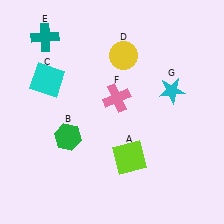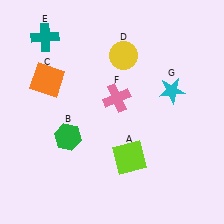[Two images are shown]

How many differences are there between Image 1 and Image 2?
There is 1 difference between the two images.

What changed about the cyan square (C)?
In Image 1, C is cyan. In Image 2, it changed to orange.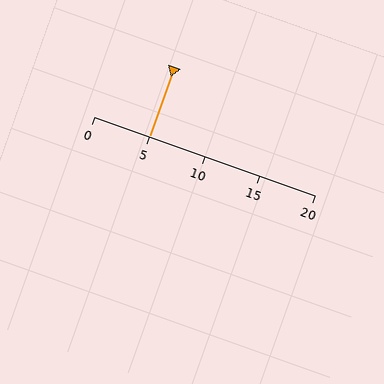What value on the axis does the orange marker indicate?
The marker indicates approximately 5.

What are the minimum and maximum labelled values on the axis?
The axis runs from 0 to 20.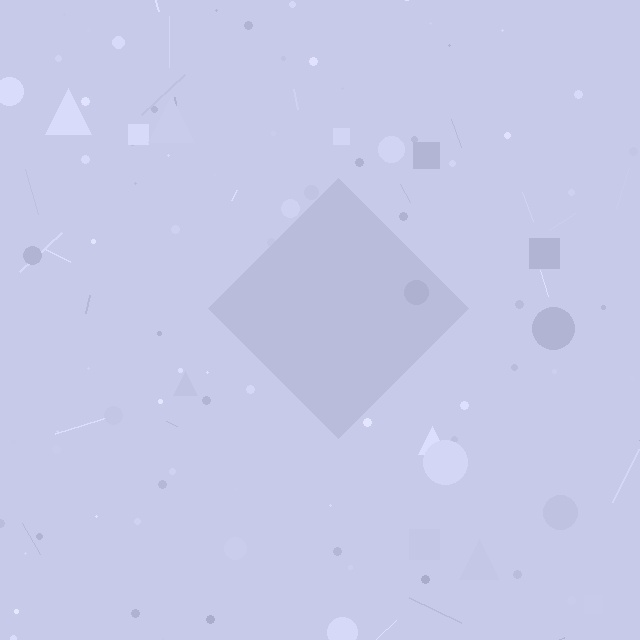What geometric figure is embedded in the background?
A diamond is embedded in the background.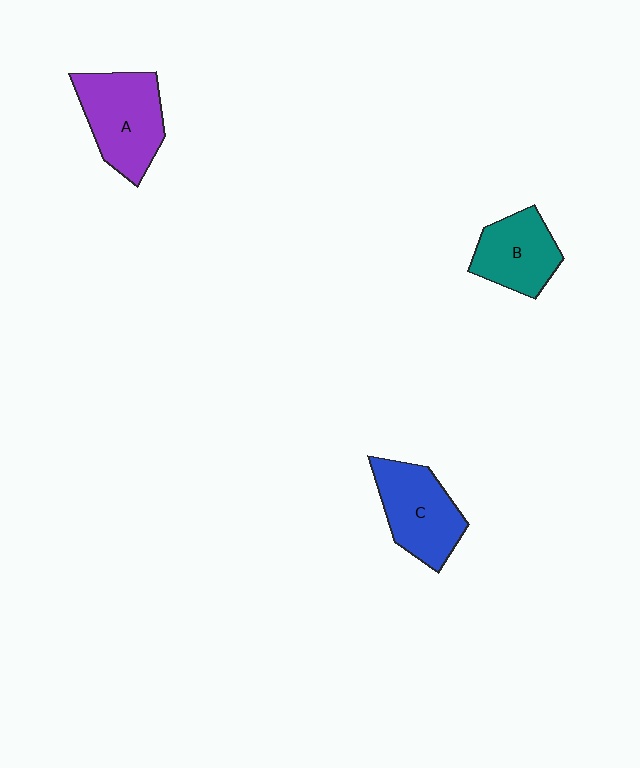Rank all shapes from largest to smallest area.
From largest to smallest: A (purple), C (blue), B (teal).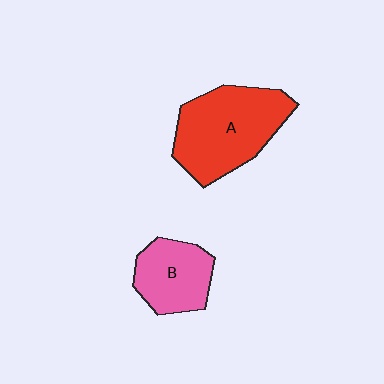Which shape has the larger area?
Shape A (red).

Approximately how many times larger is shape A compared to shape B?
Approximately 1.7 times.